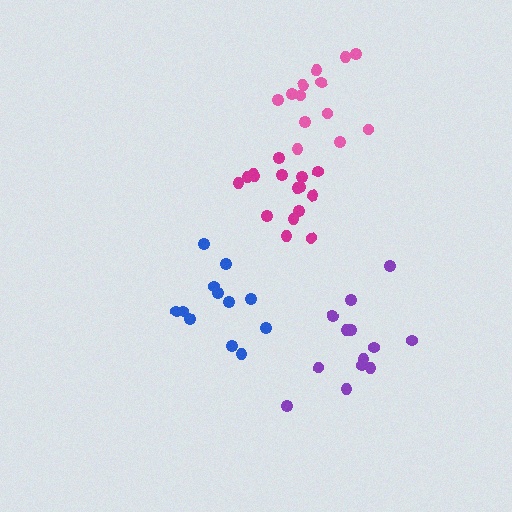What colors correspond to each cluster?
The clusters are colored: purple, pink, magenta, blue.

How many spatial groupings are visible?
There are 4 spatial groupings.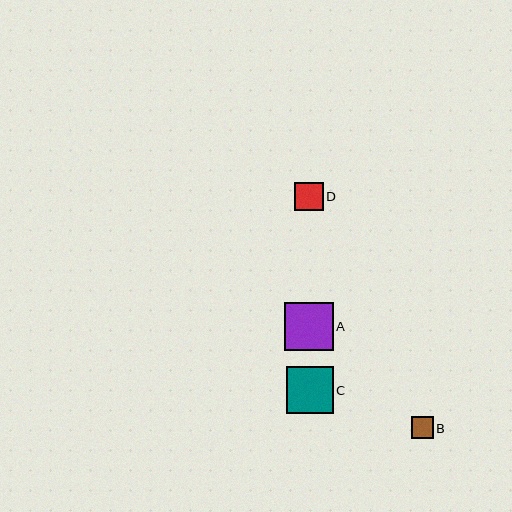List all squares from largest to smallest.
From largest to smallest: A, C, D, B.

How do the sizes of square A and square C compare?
Square A and square C are approximately the same size.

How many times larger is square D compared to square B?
Square D is approximately 1.3 times the size of square B.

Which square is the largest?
Square A is the largest with a size of approximately 49 pixels.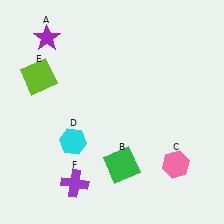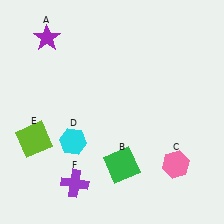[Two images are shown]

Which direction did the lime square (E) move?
The lime square (E) moved down.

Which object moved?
The lime square (E) moved down.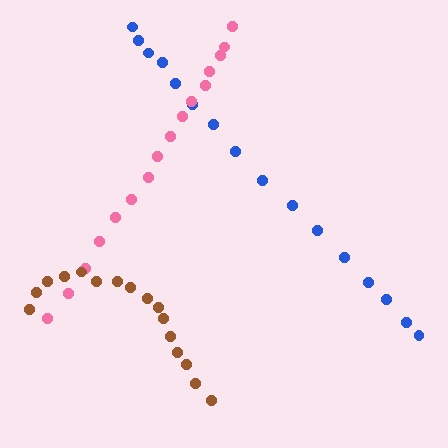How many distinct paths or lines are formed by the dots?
There are 3 distinct paths.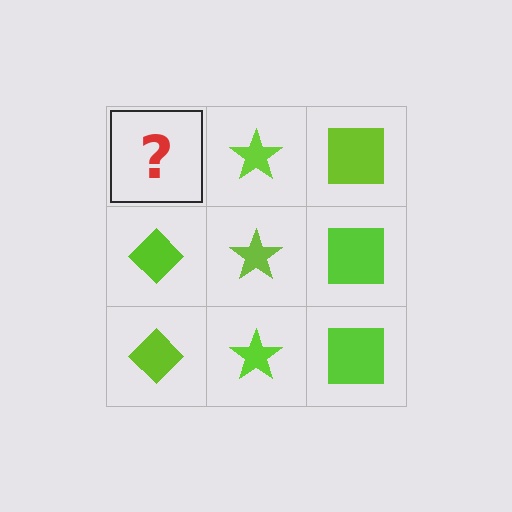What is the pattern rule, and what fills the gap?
The rule is that each column has a consistent shape. The gap should be filled with a lime diamond.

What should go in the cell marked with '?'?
The missing cell should contain a lime diamond.